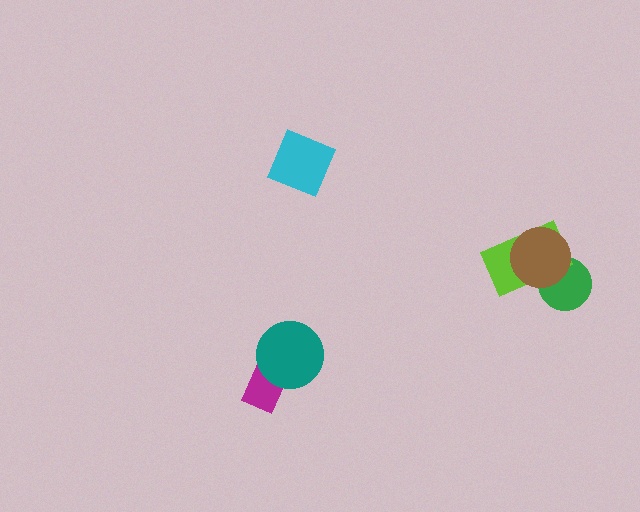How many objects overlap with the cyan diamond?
0 objects overlap with the cyan diamond.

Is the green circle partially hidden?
Yes, it is partially covered by another shape.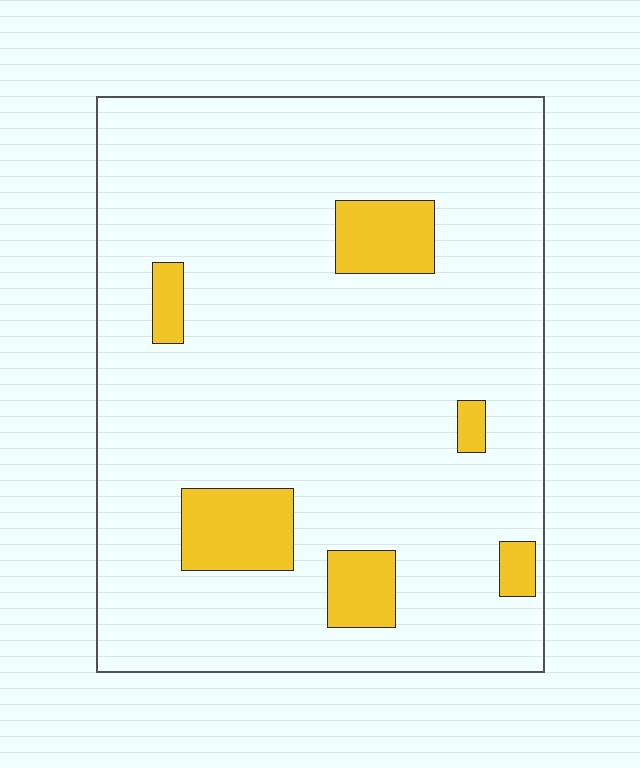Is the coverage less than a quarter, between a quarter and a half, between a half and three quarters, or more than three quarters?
Less than a quarter.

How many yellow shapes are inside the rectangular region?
6.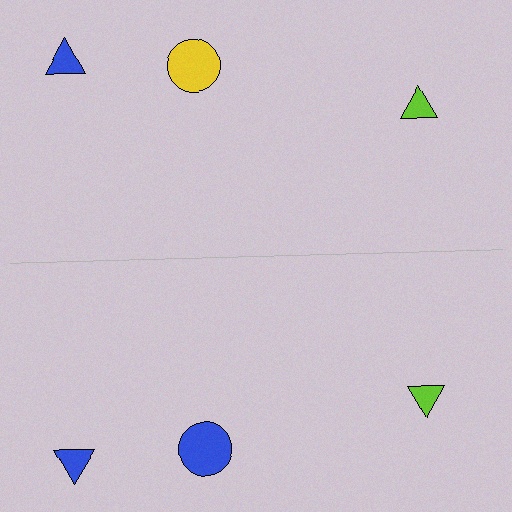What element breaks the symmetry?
The blue circle on the bottom side breaks the symmetry — its mirror counterpart is yellow.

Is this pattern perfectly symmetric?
No, the pattern is not perfectly symmetric. The blue circle on the bottom side breaks the symmetry — its mirror counterpart is yellow.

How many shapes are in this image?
There are 6 shapes in this image.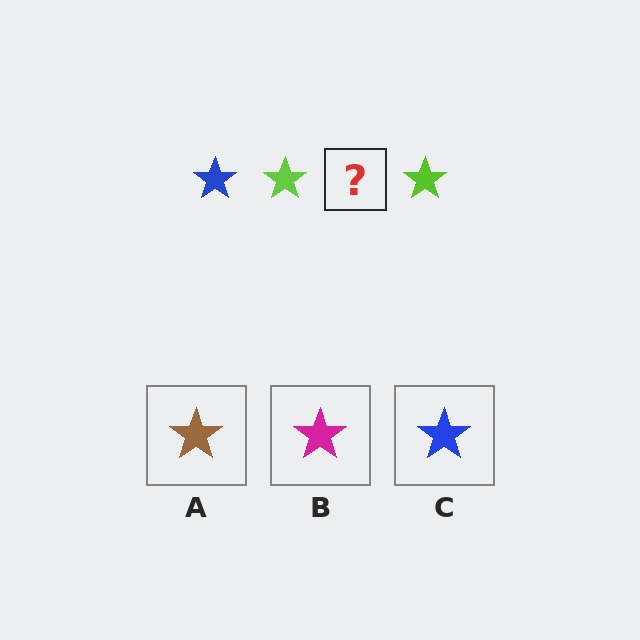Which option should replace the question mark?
Option C.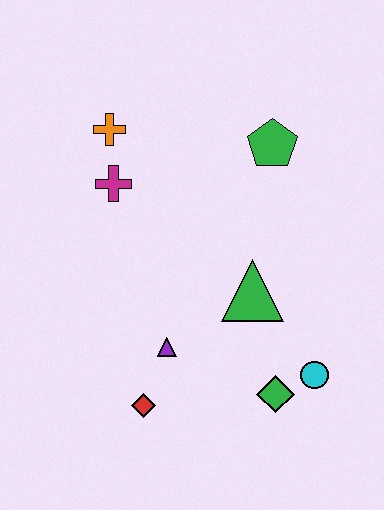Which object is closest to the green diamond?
The cyan circle is closest to the green diamond.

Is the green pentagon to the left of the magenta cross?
No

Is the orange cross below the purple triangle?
No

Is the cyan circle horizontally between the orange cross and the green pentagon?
No